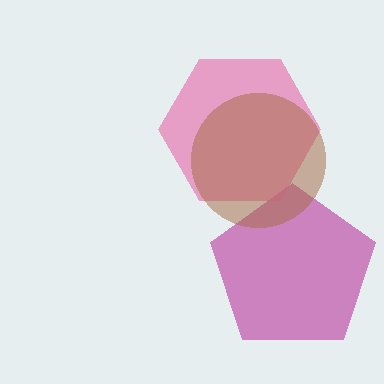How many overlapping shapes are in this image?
There are 3 overlapping shapes in the image.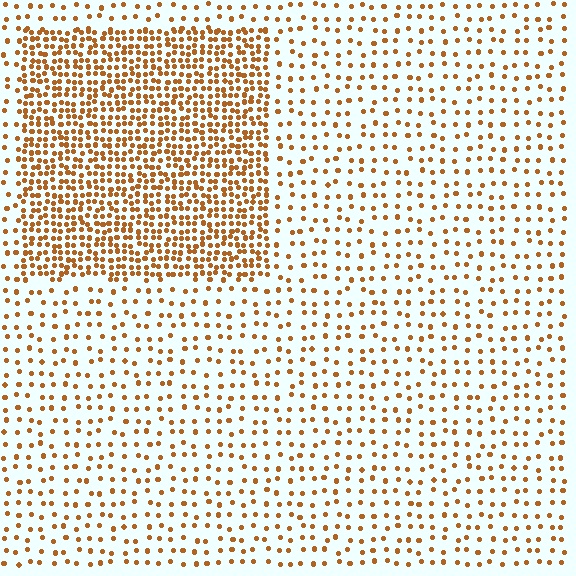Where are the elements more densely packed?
The elements are more densely packed inside the rectangle boundary.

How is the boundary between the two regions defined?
The boundary is defined by a change in element density (approximately 2.8x ratio). All elements are the same color, size, and shape.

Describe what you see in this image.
The image contains small brown elements arranged at two different densities. A rectangle-shaped region is visible where the elements are more densely packed than the surrounding area.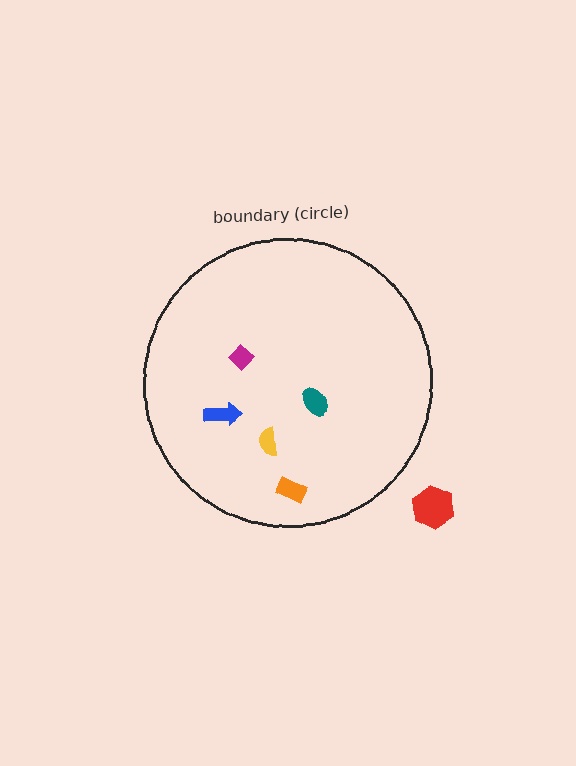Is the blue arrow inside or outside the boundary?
Inside.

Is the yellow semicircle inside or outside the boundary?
Inside.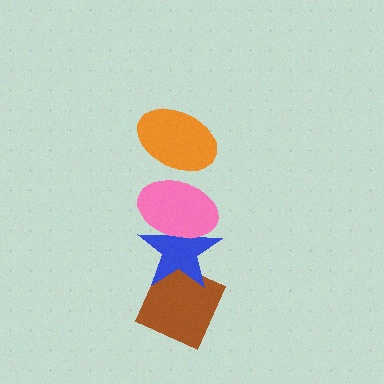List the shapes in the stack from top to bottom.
From top to bottom: the orange ellipse, the pink ellipse, the blue star, the brown diamond.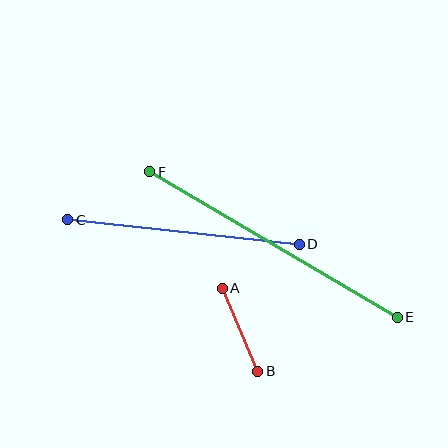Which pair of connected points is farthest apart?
Points E and F are farthest apart.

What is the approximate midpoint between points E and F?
The midpoint is at approximately (274, 244) pixels.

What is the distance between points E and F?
The distance is approximately 287 pixels.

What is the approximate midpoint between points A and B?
The midpoint is at approximately (240, 330) pixels.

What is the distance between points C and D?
The distance is approximately 233 pixels.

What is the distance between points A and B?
The distance is approximately 90 pixels.